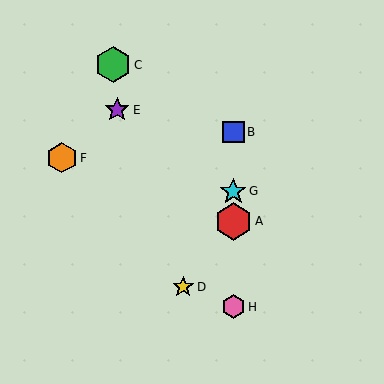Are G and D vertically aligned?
No, G is at x≈233 and D is at x≈183.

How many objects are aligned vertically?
4 objects (A, B, G, H) are aligned vertically.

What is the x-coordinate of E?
Object E is at x≈117.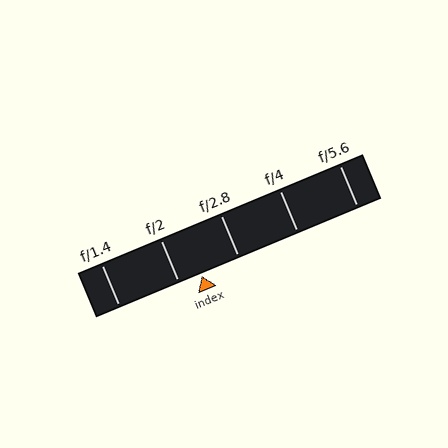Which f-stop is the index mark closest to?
The index mark is closest to f/2.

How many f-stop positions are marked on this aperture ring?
There are 5 f-stop positions marked.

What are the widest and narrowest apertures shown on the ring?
The widest aperture shown is f/1.4 and the narrowest is f/5.6.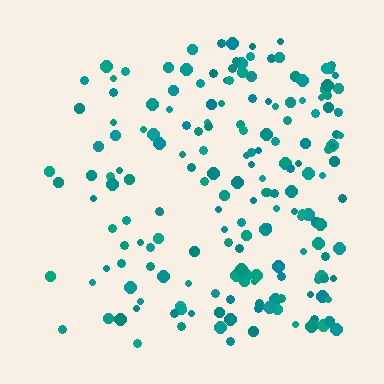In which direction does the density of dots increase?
From left to right, with the right side densest.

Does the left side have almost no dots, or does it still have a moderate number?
Still a moderate number, just noticeably fewer than the right.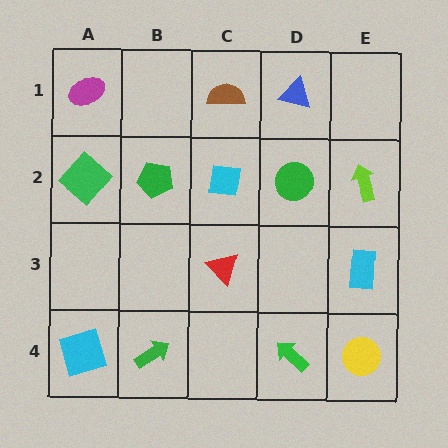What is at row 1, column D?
A blue triangle.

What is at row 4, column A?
A cyan square.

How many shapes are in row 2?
5 shapes.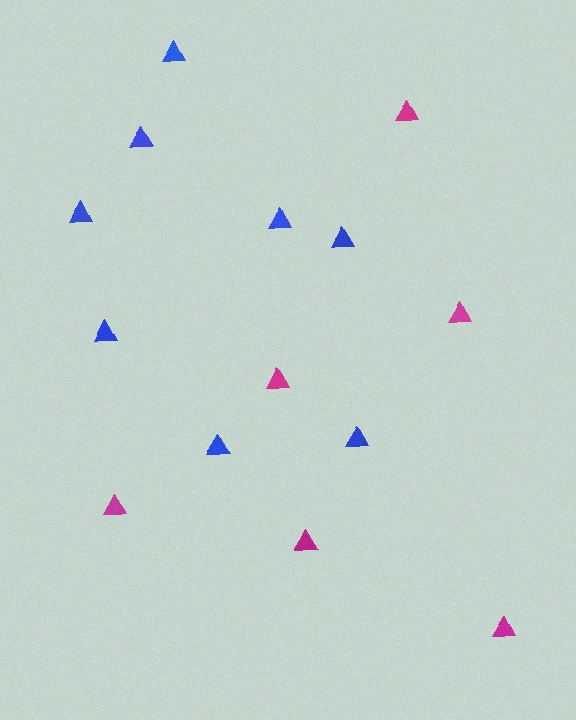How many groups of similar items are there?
There are 2 groups: one group of magenta triangles (6) and one group of blue triangles (8).